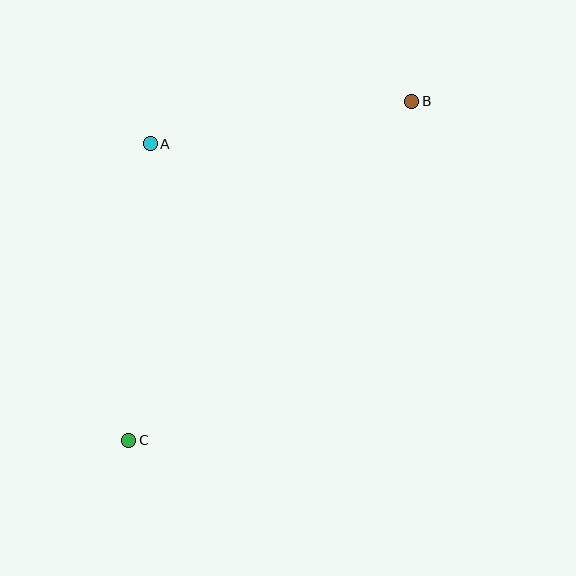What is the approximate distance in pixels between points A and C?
The distance between A and C is approximately 297 pixels.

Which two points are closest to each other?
Points A and B are closest to each other.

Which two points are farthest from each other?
Points B and C are farthest from each other.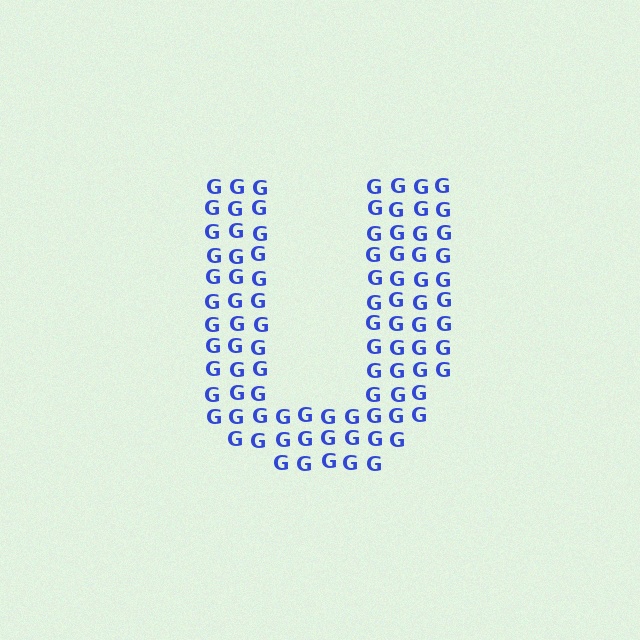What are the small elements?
The small elements are letter G's.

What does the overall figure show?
The overall figure shows the letter U.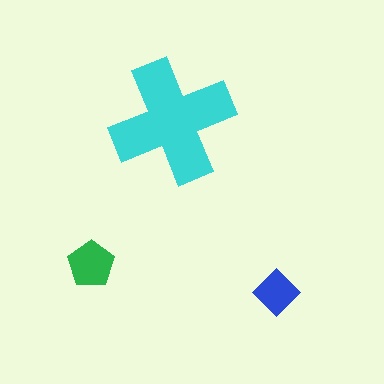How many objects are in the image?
There are 3 objects in the image.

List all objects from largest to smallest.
The cyan cross, the green pentagon, the blue diamond.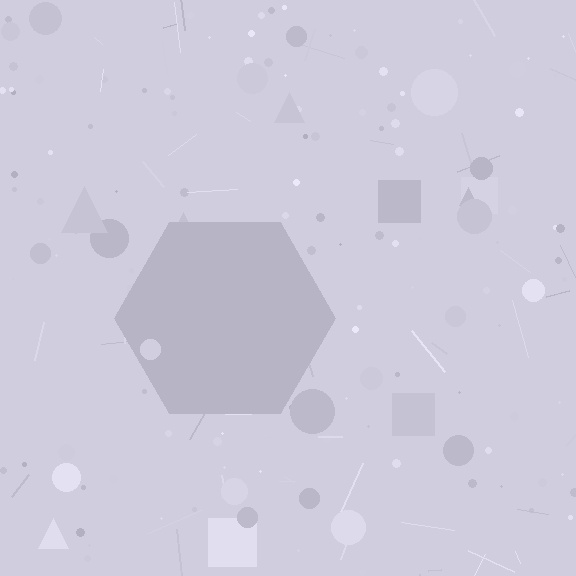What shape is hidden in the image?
A hexagon is hidden in the image.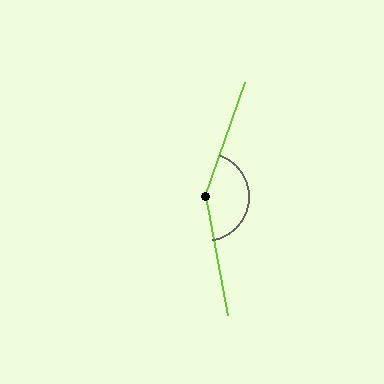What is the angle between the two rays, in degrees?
Approximately 150 degrees.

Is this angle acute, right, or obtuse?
It is obtuse.